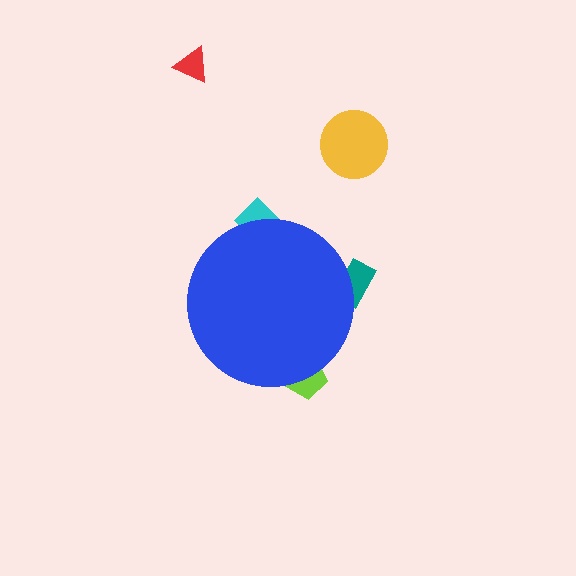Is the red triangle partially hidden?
No, the red triangle is fully visible.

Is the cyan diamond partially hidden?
Yes, the cyan diamond is partially hidden behind the blue circle.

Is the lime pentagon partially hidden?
Yes, the lime pentagon is partially hidden behind the blue circle.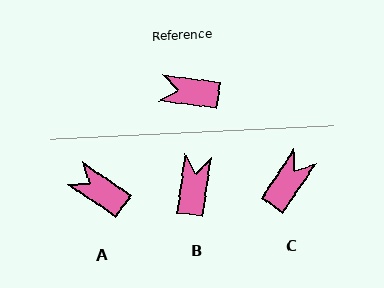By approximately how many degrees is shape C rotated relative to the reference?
Approximately 117 degrees clockwise.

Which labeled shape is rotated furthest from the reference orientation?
C, about 117 degrees away.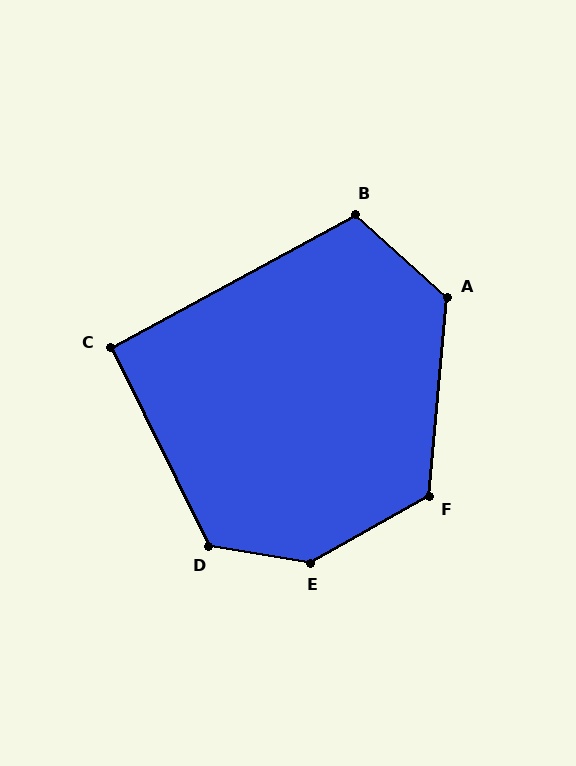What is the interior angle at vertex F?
Approximately 124 degrees (obtuse).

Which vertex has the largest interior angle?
E, at approximately 141 degrees.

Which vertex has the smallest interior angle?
C, at approximately 92 degrees.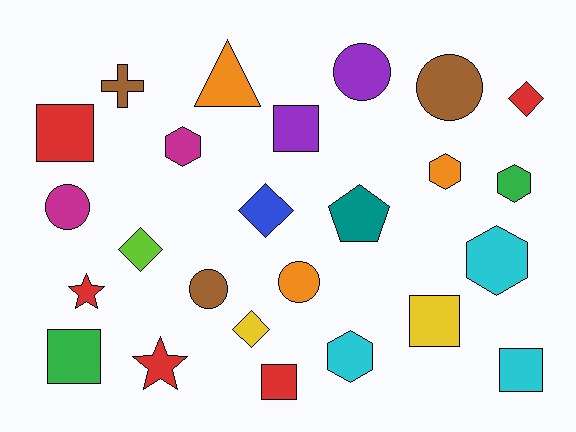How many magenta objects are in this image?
There are 2 magenta objects.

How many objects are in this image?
There are 25 objects.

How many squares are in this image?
There are 6 squares.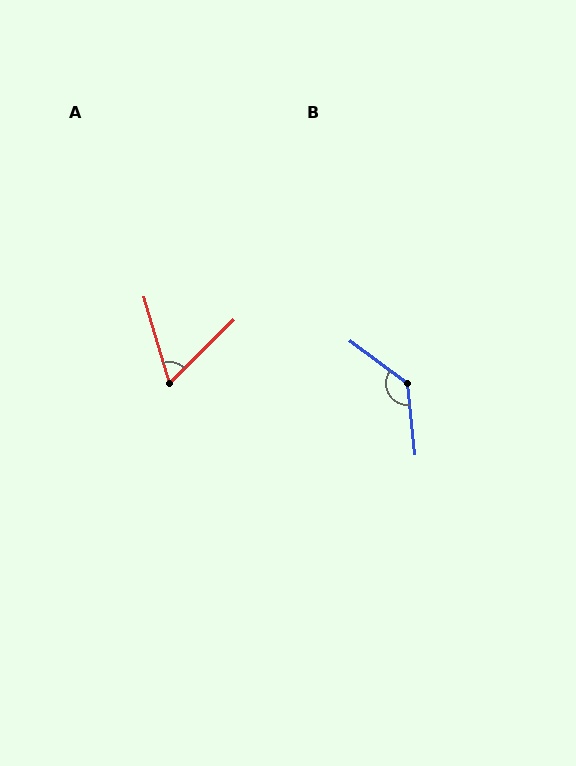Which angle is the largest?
B, at approximately 132 degrees.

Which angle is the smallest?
A, at approximately 61 degrees.